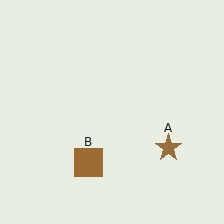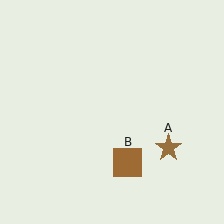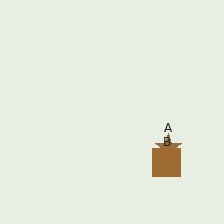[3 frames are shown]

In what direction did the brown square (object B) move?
The brown square (object B) moved right.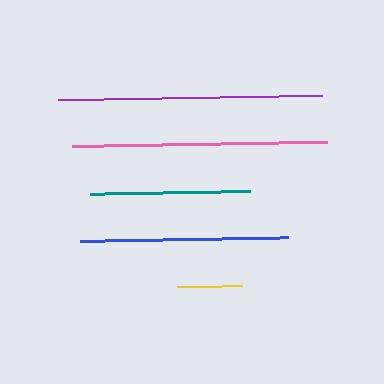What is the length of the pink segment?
The pink segment is approximately 255 pixels long.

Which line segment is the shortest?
The yellow line is the shortest at approximately 66 pixels.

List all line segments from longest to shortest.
From longest to shortest: purple, pink, blue, teal, yellow.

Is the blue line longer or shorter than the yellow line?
The blue line is longer than the yellow line.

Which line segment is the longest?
The purple line is the longest at approximately 265 pixels.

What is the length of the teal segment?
The teal segment is approximately 161 pixels long.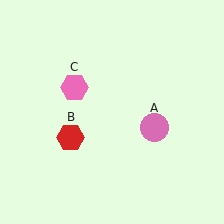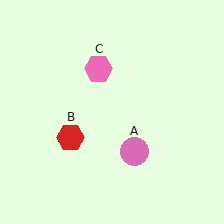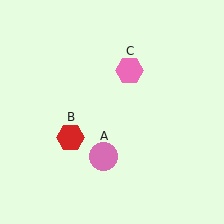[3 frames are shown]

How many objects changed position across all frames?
2 objects changed position: pink circle (object A), pink hexagon (object C).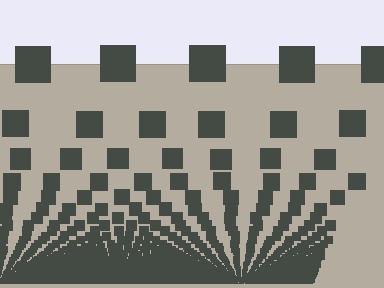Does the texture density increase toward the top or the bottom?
Density increases toward the bottom.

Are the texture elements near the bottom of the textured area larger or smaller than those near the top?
Smaller. The gradient is inverted — elements near the bottom are smaller and denser.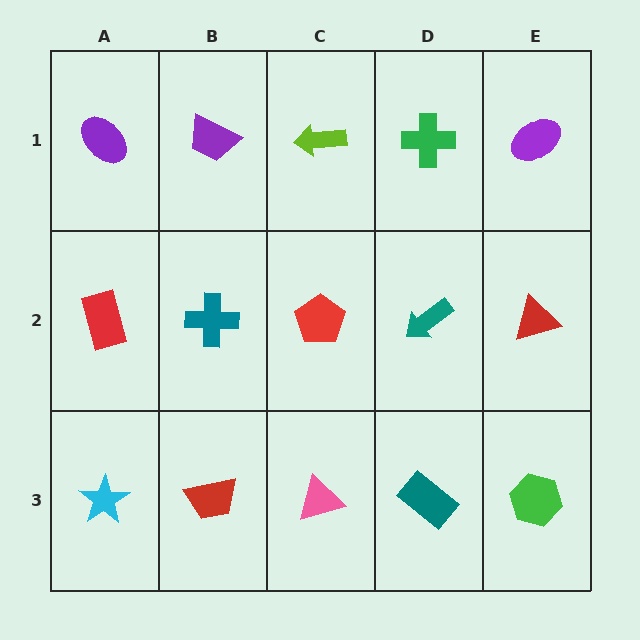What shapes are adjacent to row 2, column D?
A green cross (row 1, column D), a teal rectangle (row 3, column D), a red pentagon (row 2, column C), a red triangle (row 2, column E).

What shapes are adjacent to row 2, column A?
A purple ellipse (row 1, column A), a cyan star (row 3, column A), a teal cross (row 2, column B).